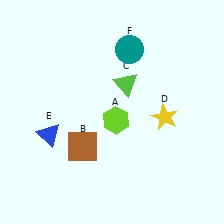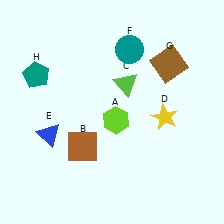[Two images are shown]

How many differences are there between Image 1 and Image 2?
There are 2 differences between the two images.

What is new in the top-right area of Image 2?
A brown square (G) was added in the top-right area of Image 2.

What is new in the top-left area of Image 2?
A teal pentagon (H) was added in the top-left area of Image 2.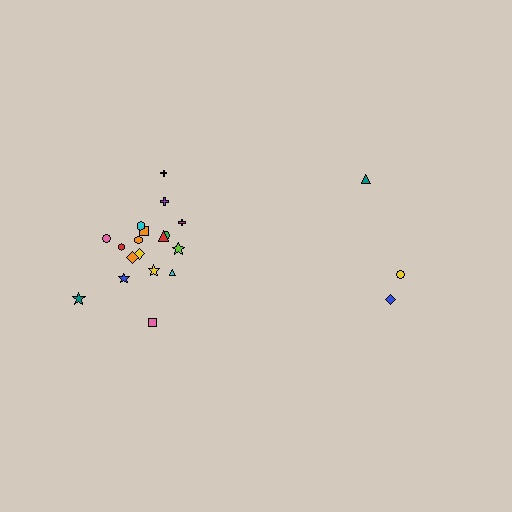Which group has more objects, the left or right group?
The left group.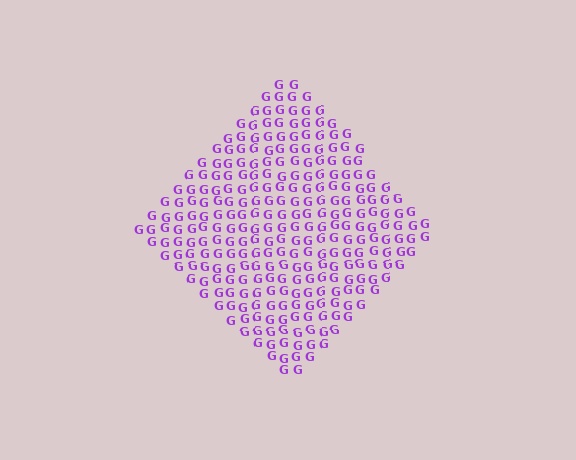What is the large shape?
The large shape is a diamond.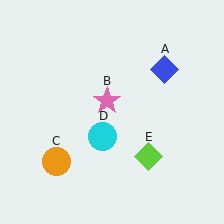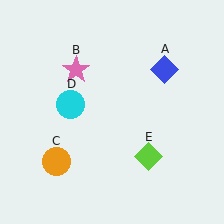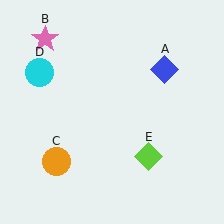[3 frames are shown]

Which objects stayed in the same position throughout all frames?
Blue diamond (object A) and orange circle (object C) and lime diamond (object E) remained stationary.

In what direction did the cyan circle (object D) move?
The cyan circle (object D) moved up and to the left.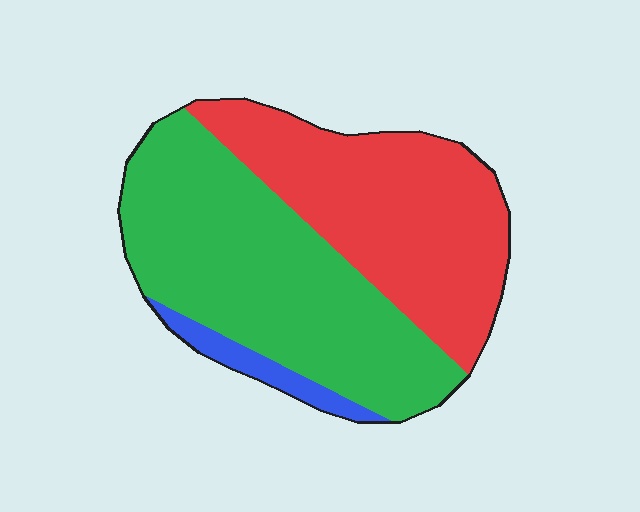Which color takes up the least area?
Blue, at roughly 5%.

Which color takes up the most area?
Green, at roughly 50%.